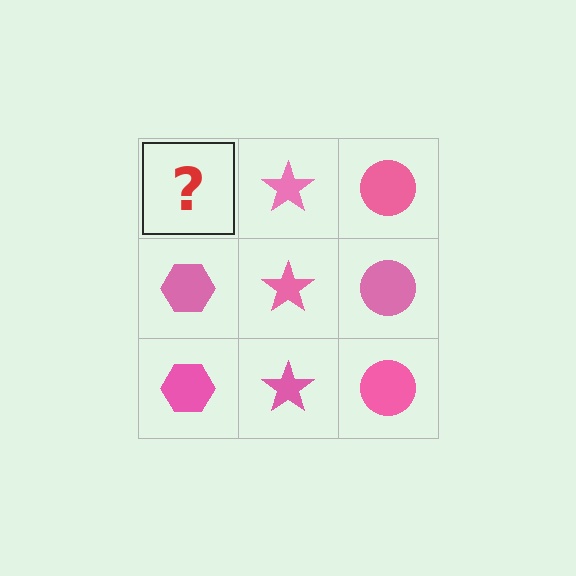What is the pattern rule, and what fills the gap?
The rule is that each column has a consistent shape. The gap should be filled with a pink hexagon.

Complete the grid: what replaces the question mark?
The question mark should be replaced with a pink hexagon.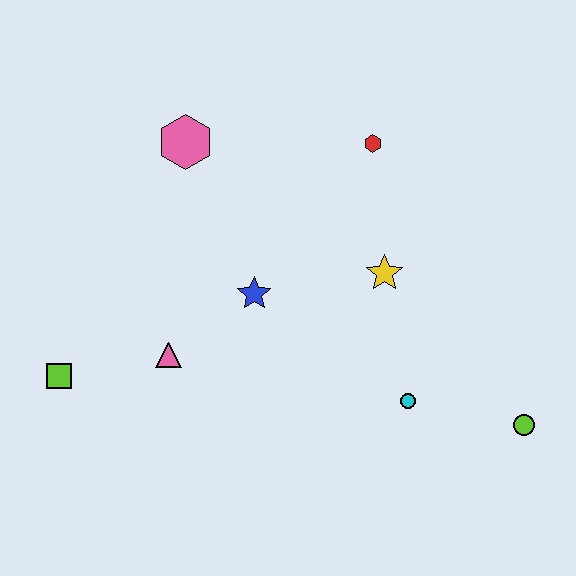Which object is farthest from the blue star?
The lime circle is farthest from the blue star.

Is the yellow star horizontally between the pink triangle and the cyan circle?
Yes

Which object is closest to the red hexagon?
The yellow star is closest to the red hexagon.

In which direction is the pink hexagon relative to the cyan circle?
The pink hexagon is above the cyan circle.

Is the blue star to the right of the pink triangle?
Yes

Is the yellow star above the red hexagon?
No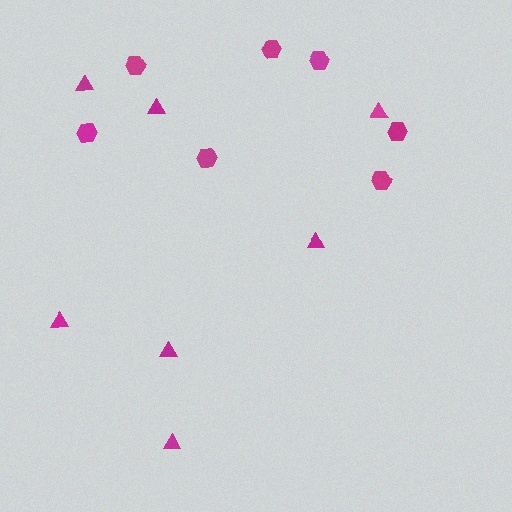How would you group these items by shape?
There are 2 groups: one group of triangles (7) and one group of hexagons (7).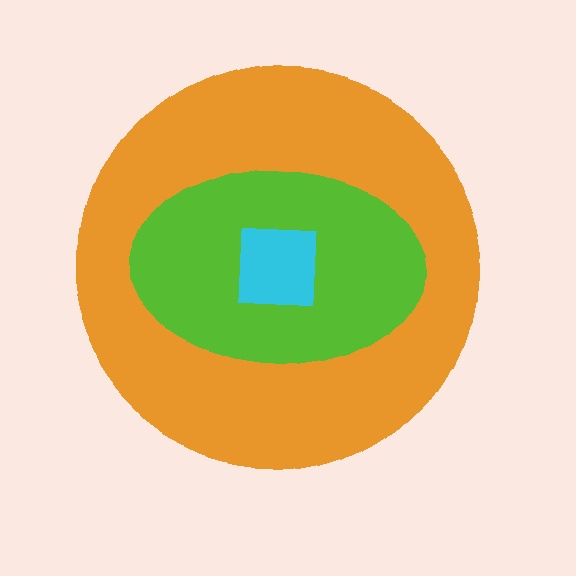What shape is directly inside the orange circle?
The lime ellipse.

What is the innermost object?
The cyan square.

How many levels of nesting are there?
3.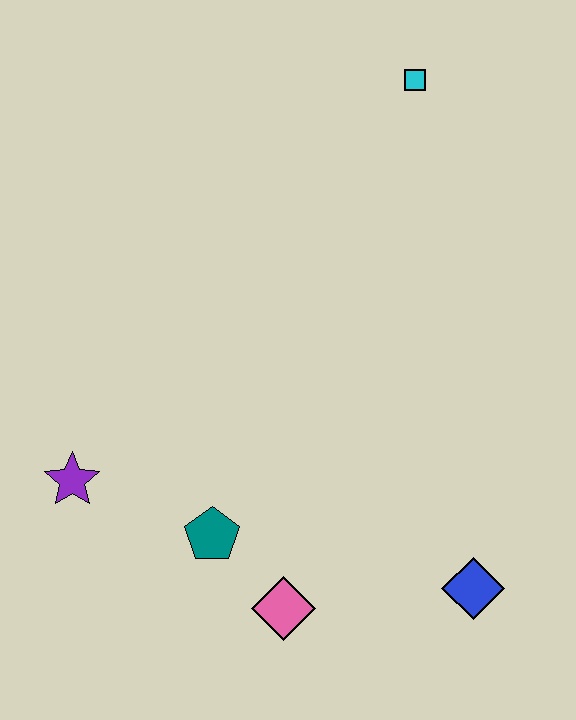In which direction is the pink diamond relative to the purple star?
The pink diamond is to the right of the purple star.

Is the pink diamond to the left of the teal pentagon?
No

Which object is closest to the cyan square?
The teal pentagon is closest to the cyan square.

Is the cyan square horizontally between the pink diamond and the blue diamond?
Yes